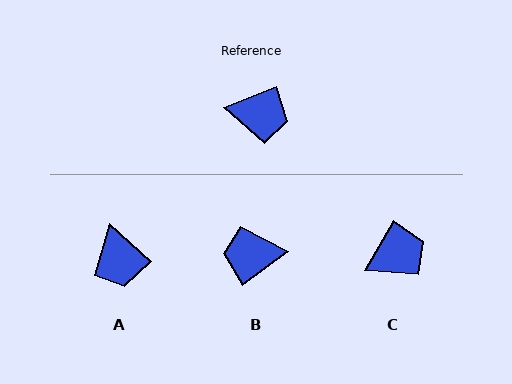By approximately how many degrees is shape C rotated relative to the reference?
Approximately 38 degrees counter-clockwise.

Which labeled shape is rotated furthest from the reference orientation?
B, about 166 degrees away.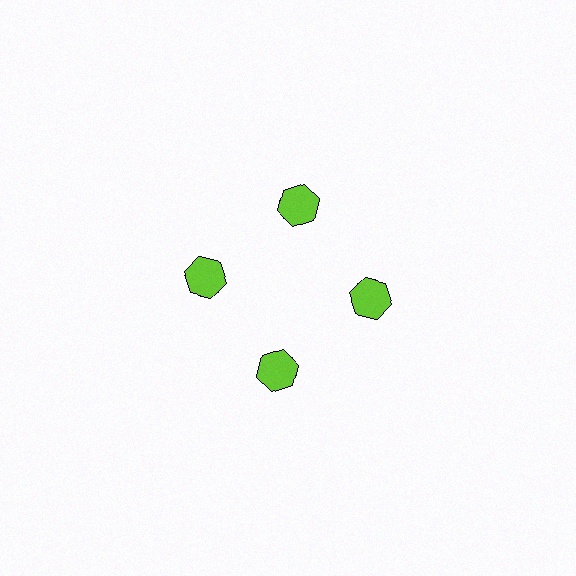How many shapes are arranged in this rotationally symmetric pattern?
There are 4 shapes, arranged in 4 groups of 1.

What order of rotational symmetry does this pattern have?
This pattern has 4-fold rotational symmetry.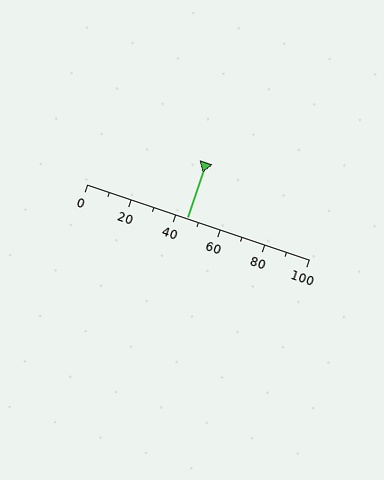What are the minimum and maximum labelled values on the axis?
The axis runs from 0 to 100.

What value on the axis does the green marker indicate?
The marker indicates approximately 45.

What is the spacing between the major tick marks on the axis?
The major ticks are spaced 20 apart.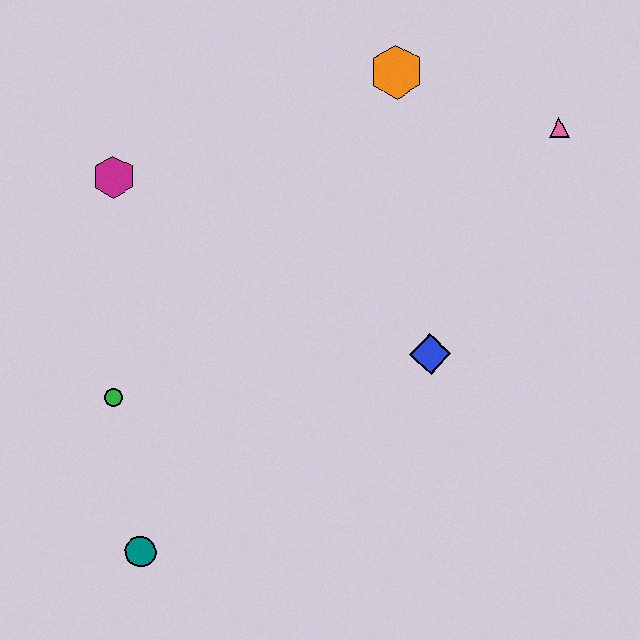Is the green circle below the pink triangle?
Yes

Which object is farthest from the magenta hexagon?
The pink triangle is farthest from the magenta hexagon.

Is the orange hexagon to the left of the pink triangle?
Yes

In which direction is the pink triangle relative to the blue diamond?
The pink triangle is above the blue diamond.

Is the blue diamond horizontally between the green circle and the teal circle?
No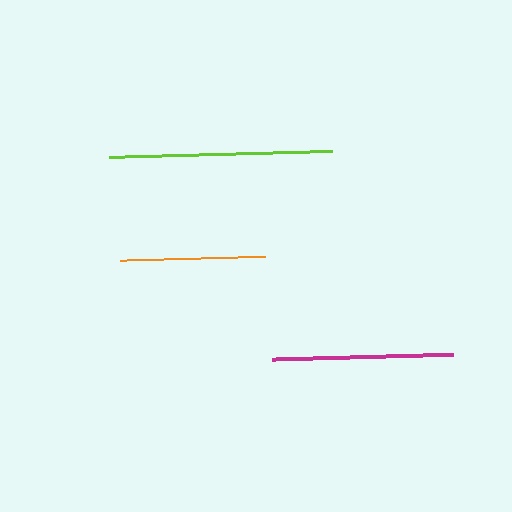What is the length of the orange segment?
The orange segment is approximately 144 pixels long.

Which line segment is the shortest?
The orange line is the shortest at approximately 144 pixels.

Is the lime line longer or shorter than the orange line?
The lime line is longer than the orange line.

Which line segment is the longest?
The lime line is the longest at approximately 223 pixels.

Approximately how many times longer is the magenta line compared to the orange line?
The magenta line is approximately 1.3 times the length of the orange line.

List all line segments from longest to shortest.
From longest to shortest: lime, magenta, orange.